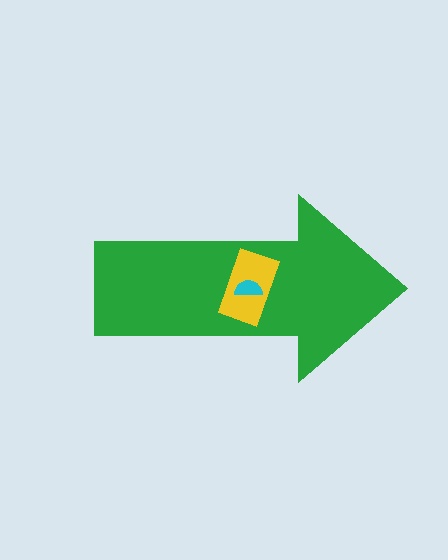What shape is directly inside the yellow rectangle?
The cyan semicircle.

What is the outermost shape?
The green arrow.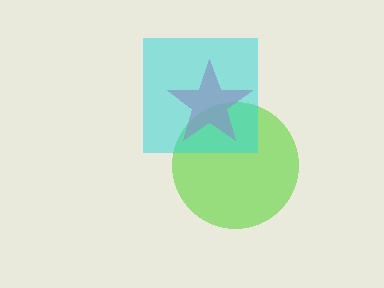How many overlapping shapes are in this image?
There are 3 overlapping shapes in the image.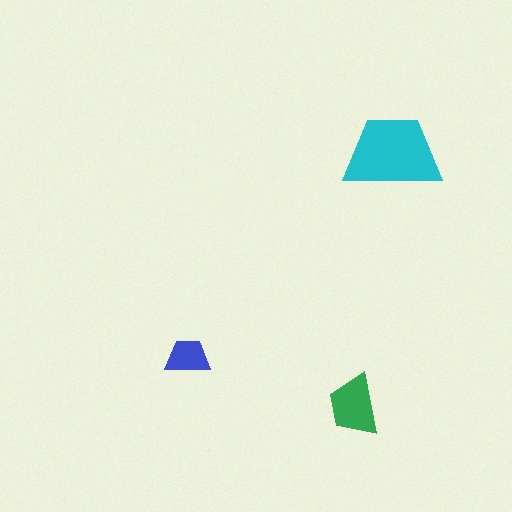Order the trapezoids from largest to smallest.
the cyan one, the green one, the blue one.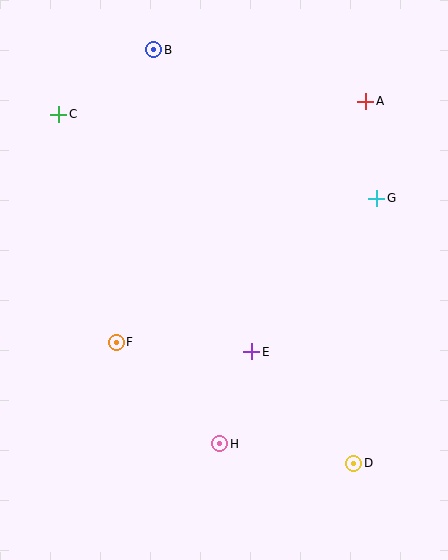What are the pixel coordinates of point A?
Point A is at (366, 101).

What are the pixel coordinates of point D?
Point D is at (354, 463).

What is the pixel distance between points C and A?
The distance between C and A is 307 pixels.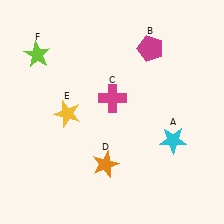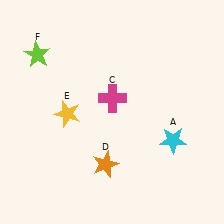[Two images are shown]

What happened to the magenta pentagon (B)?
The magenta pentagon (B) was removed in Image 2. It was in the top-right area of Image 1.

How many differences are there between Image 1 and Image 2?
There is 1 difference between the two images.